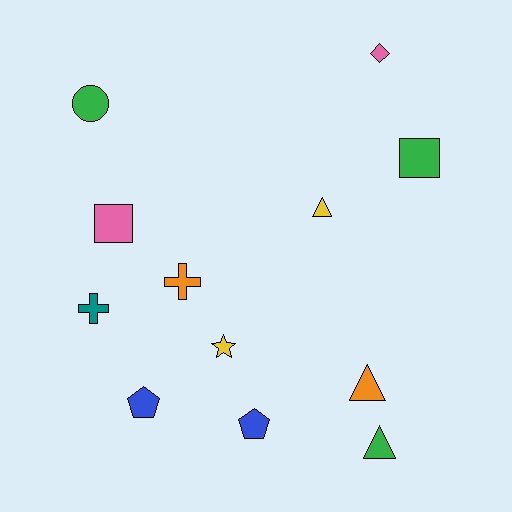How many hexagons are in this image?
There are no hexagons.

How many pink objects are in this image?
There are 2 pink objects.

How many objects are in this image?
There are 12 objects.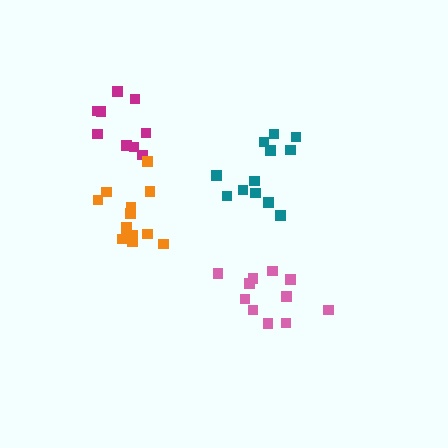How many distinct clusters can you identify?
There are 4 distinct clusters.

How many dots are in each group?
Group 1: 12 dots, Group 2: 11 dots, Group 3: 9 dots, Group 4: 13 dots (45 total).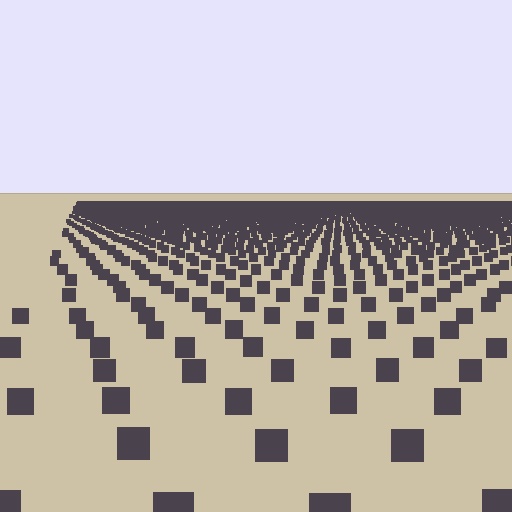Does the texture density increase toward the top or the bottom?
Density increases toward the top.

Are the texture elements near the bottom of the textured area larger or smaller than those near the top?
Larger. Near the bottom, elements are closer to the viewer and appear at a bigger on-screen size.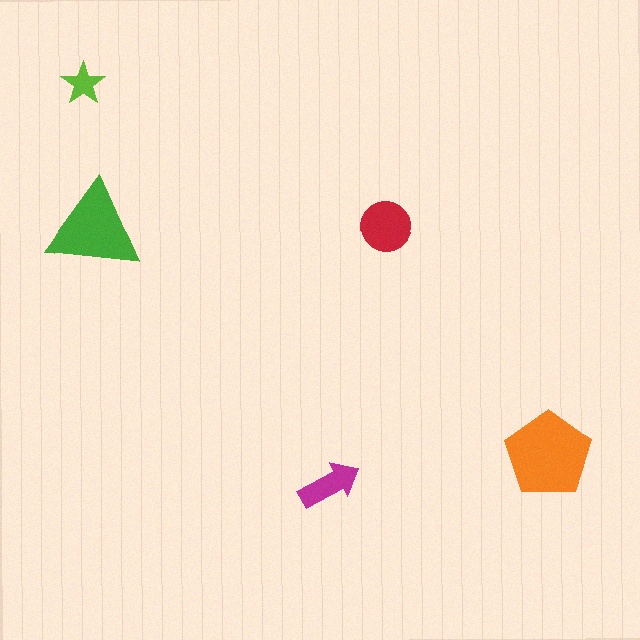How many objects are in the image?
There are 5 objects in the image.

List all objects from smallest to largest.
The lime star, the magenta arrow, the red circle, the green triangle, the orange pentagon.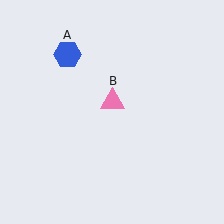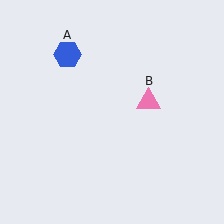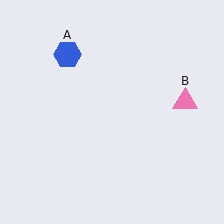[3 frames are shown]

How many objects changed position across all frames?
1 object changed position: pink triangle (object B).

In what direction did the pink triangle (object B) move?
The pink triangle (object B) moved right.